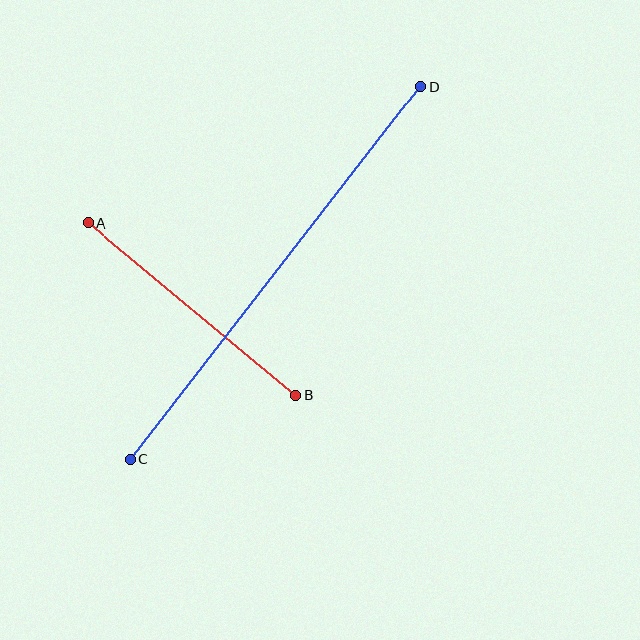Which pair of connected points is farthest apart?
Points C and D are farthest apart.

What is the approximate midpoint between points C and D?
The midpoint is at approximately (275, 273) pixels.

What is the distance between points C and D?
The distance is approximately 472 pixels.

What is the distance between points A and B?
The distance is approximately 269 pixels.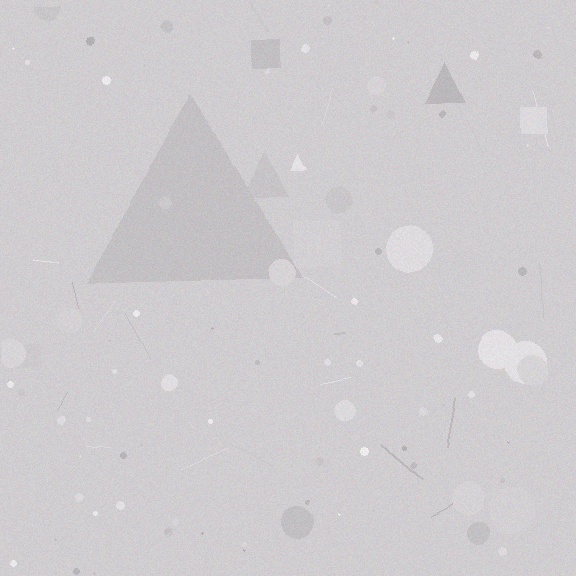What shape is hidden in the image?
A triangle is hidden in the image.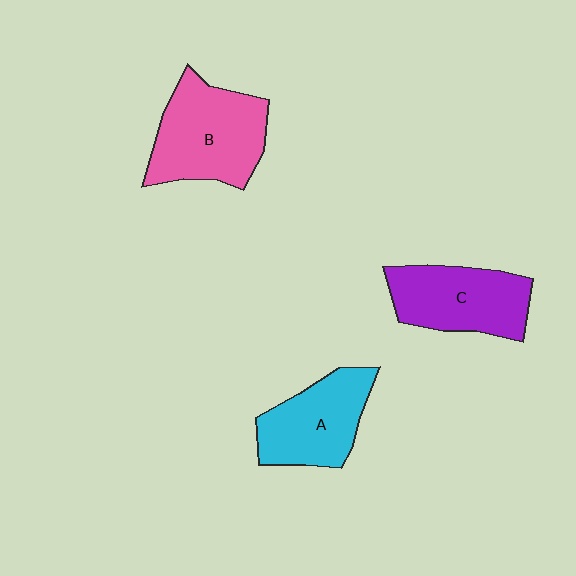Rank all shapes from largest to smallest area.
From largest to smallest: B (pink), C (purple), A (cyan).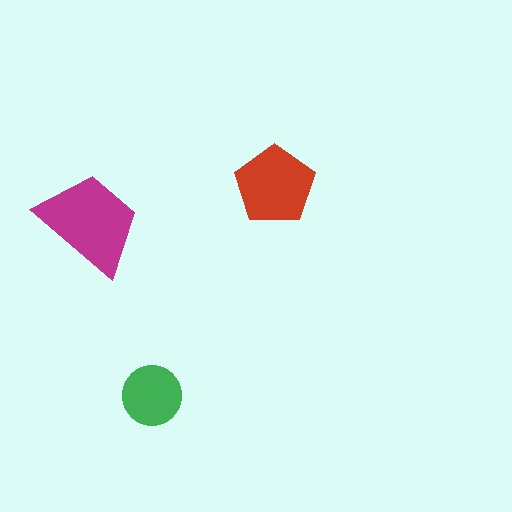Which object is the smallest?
The green circle.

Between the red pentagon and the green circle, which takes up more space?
The red pentagon.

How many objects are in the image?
There are 3 objects in the image.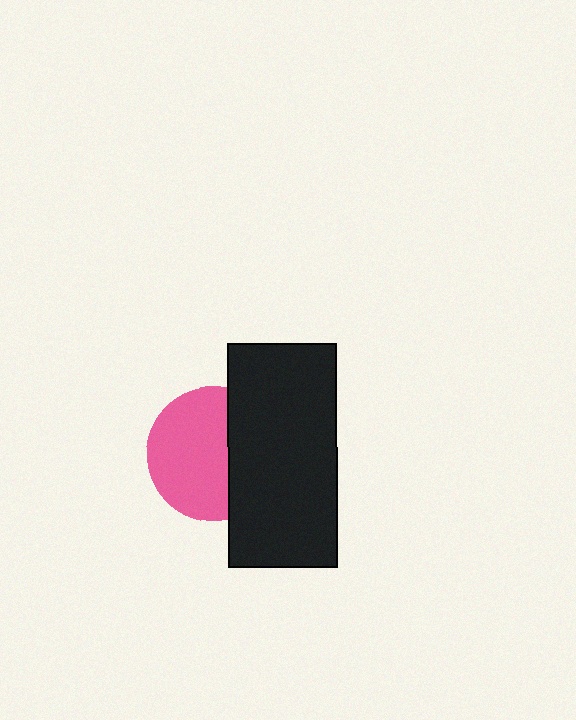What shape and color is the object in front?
The object in front is a black rectangle.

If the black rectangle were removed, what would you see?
You would see the complete pink circle.